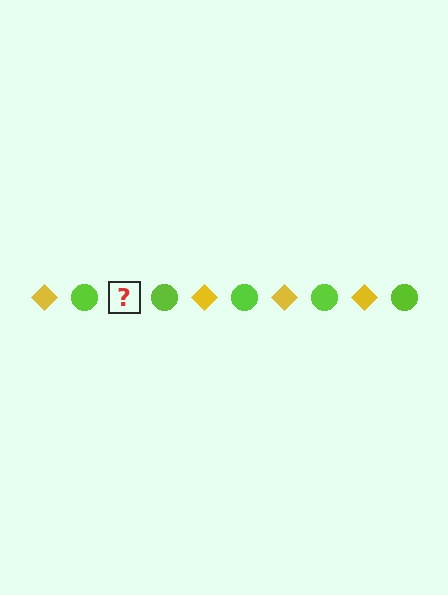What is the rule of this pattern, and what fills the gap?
The rule is that the pattern alternates between yellow diamond and lime circle. The gap should be filled with a yellow diamond.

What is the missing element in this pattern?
The missing element is a yellow diamond.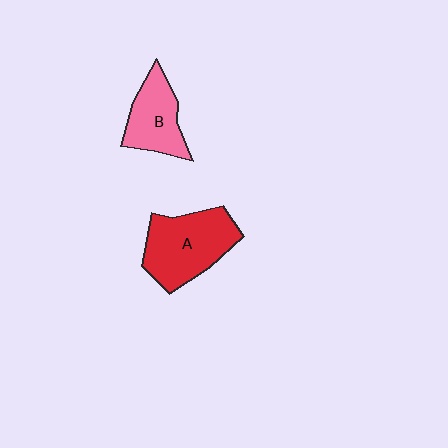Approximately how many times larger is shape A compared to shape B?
Approximately 1.5 times.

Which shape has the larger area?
Shape A (red).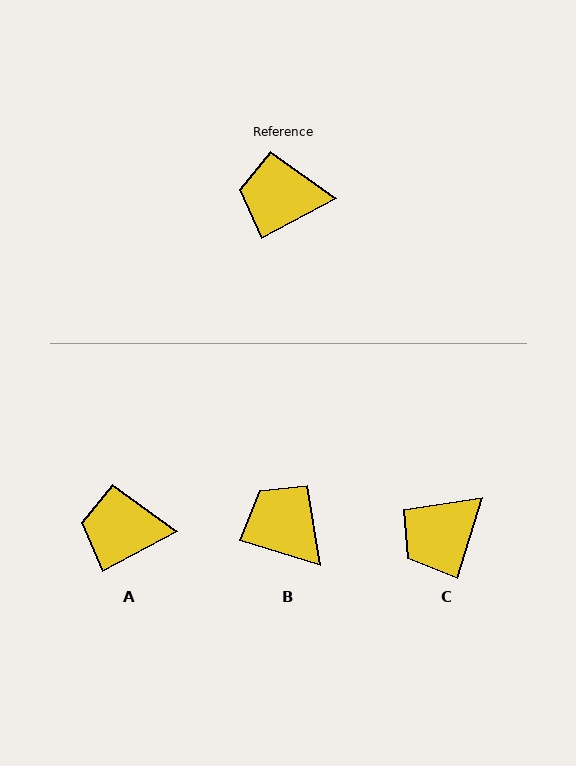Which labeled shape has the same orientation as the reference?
A.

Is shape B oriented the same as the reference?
No, it is off by about 45 degrees.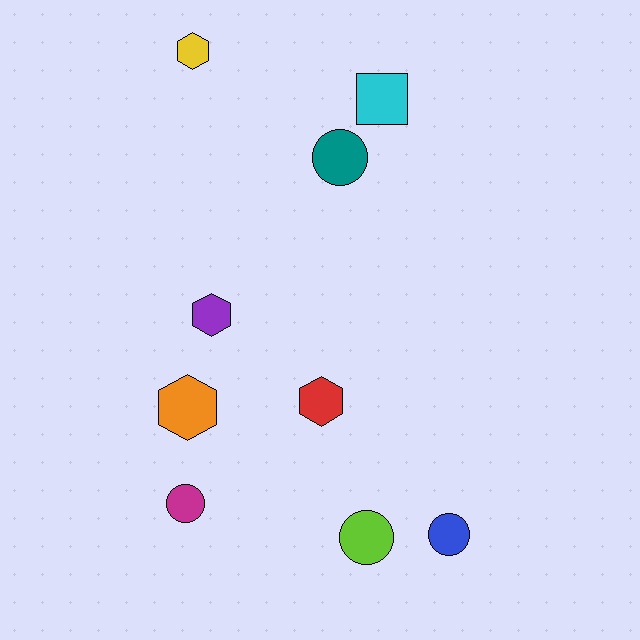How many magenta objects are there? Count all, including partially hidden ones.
There is 1 magenta object.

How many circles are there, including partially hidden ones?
There are 4 circles.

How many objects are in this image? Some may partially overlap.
There are 9 objects.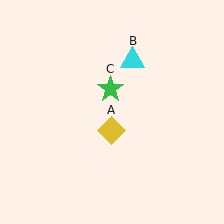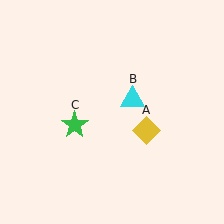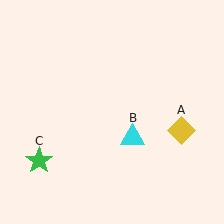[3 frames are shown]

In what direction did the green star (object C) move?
The green star (object C) moved down and to the left.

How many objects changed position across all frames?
3 objects changed position: yellow diamond (object A), cyan triangle (object B), green star (object C).